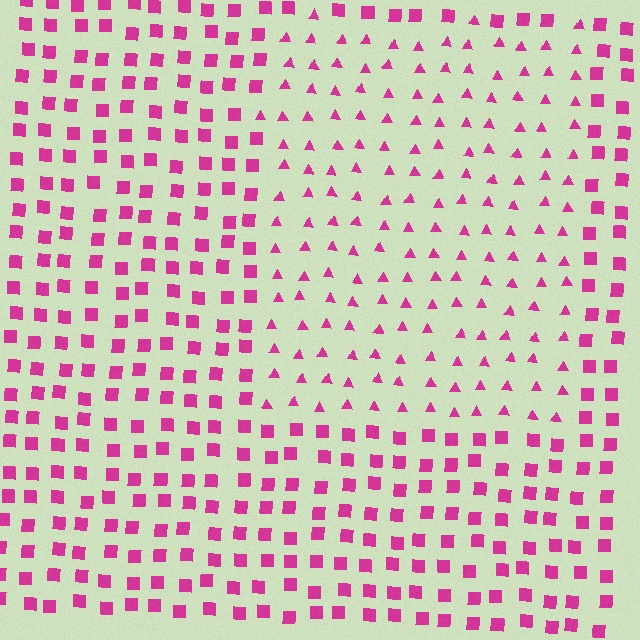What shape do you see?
I see a rectangle.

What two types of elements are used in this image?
The image uses triangles inside the rectangle region and squares outside it.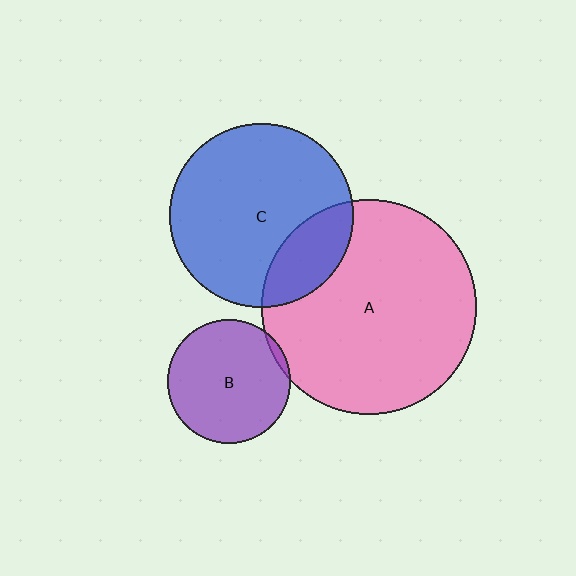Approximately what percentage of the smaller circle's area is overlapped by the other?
Approximately 5%.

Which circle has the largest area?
Circle A (pink).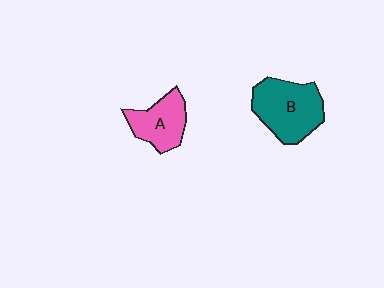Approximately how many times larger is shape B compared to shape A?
Approximately 1.5 times.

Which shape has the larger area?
Shape B (teal).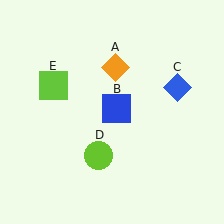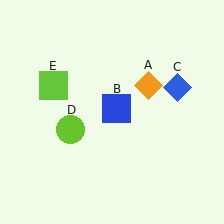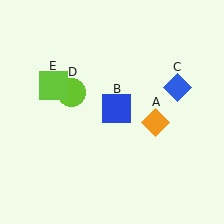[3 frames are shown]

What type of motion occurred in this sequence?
The orange diamond (object A), lime circle (object D) rotated clockwise around the center of the scene.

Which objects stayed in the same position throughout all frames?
Blue square (object B) and blue diamond (object C) and lime square (object E) remained stationary.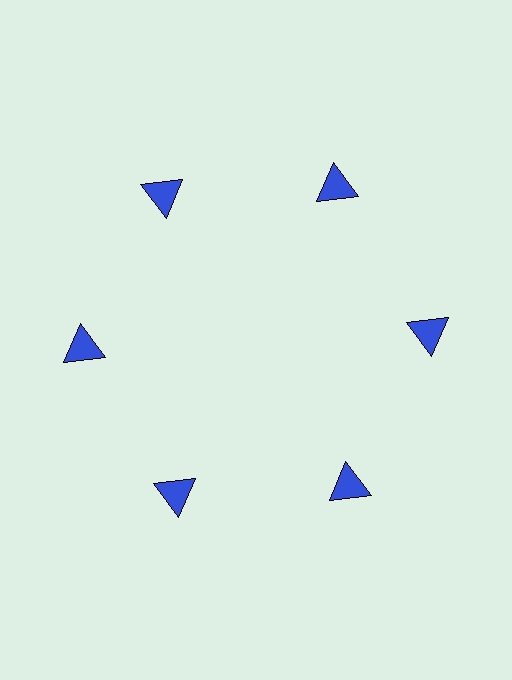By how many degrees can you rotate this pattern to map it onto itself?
The pattern maps onto itself every 60 degrees of rotation.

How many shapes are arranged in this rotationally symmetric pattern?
There are 6 shapes, arranged in 6 groups of 1.